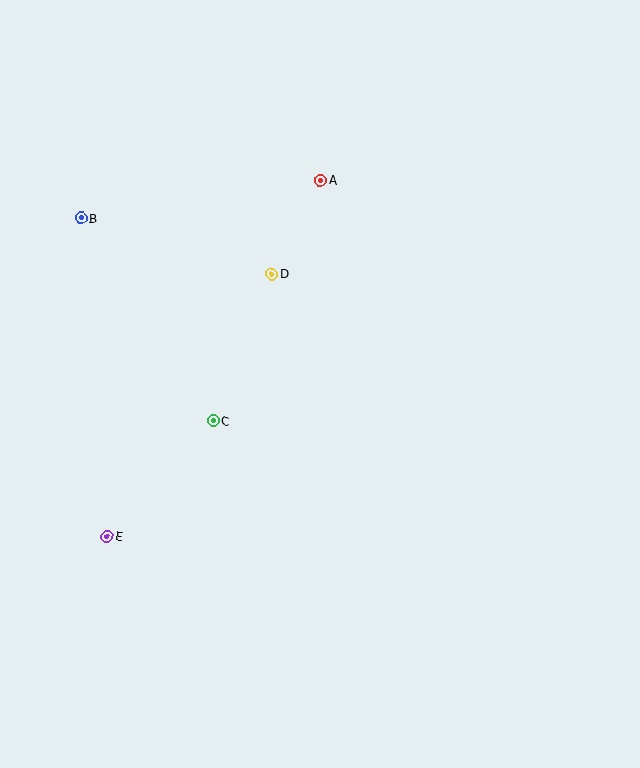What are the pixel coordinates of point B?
Point B is at (81, 218).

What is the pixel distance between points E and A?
The distance between E and A is 415 pixels.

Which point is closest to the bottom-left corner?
Point E is closest to the bottom-left corner.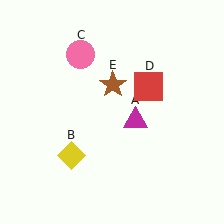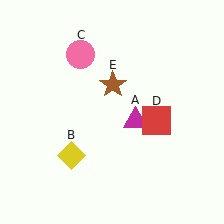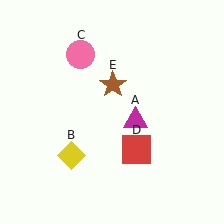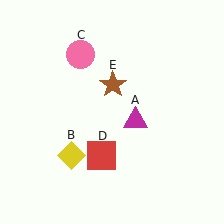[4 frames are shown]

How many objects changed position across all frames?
1 object changed position: red square (object D).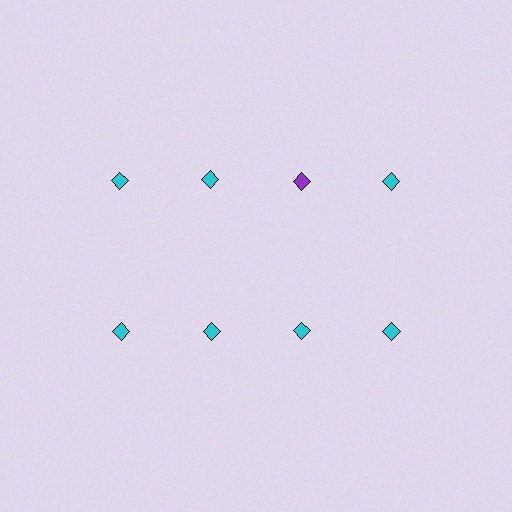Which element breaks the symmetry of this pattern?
The purple diamond in the top row, center column breaks the symmetry. All other shapes are cyan diamonds.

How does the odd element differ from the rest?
It has a different color: purple instead of cyan.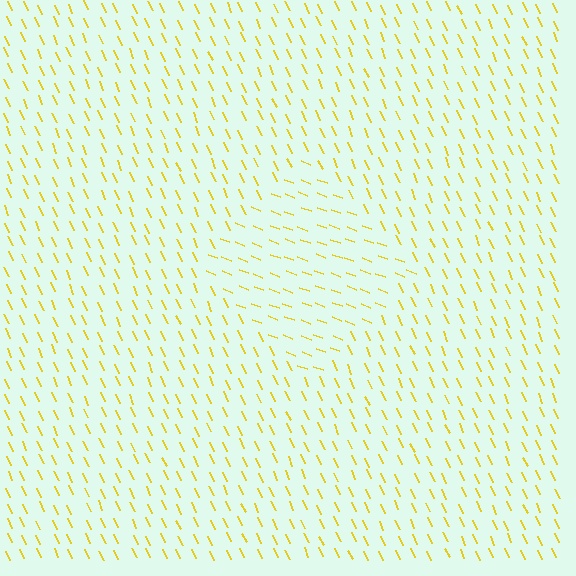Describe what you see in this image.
The image is filled with small yellow line segments. A diamond region in the image has lines oriented differently from the surrounding lines, creating a visible texture boundary.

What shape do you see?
I see a diamond.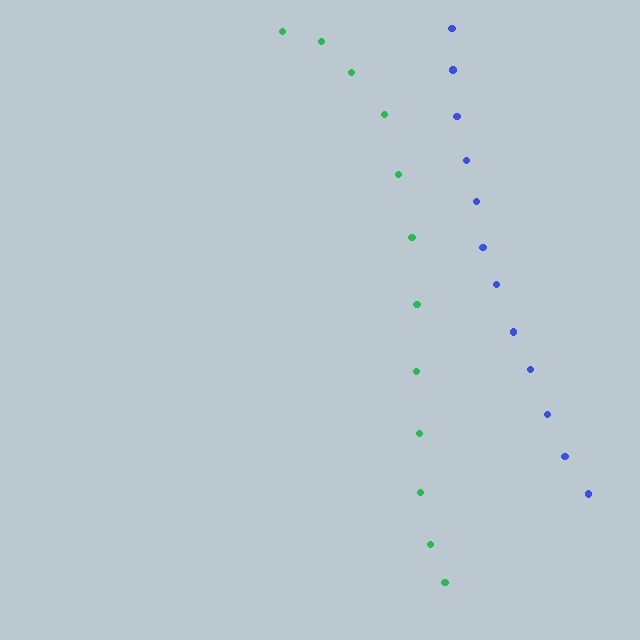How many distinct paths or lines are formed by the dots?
There are 2 distinct paths.